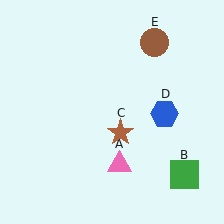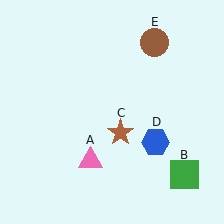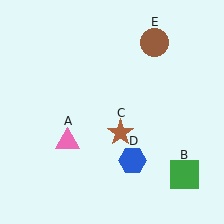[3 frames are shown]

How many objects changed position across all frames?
2 objects changed position: pink triangle (object A), blue hexagon (object D).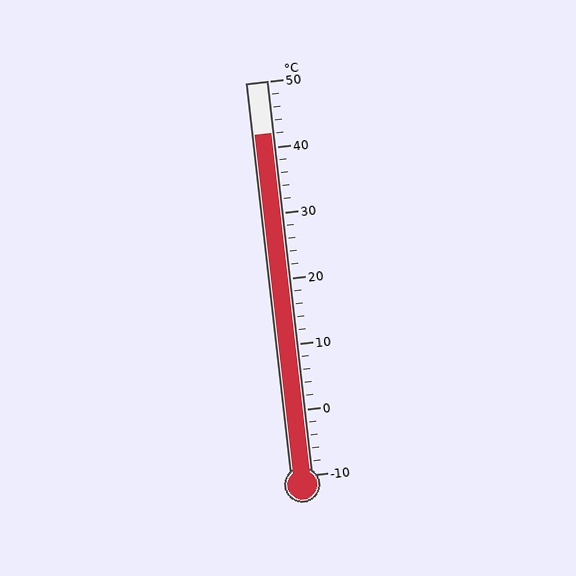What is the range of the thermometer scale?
The thermometer scale ranges from -10°C to 50°C.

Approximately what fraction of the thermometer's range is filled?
The thermometer is filled to approximately 85% of its range.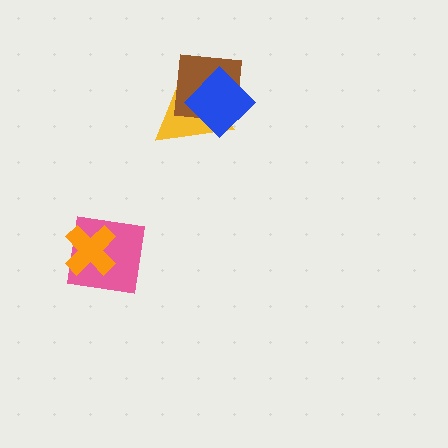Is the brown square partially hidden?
Yes, it is partially covered by another shape.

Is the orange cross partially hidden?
No, no other shape covers it.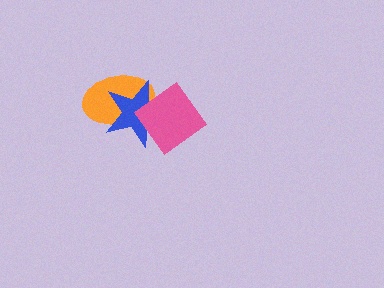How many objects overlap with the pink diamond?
2 objects overlap with the pink diamond.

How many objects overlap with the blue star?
2 objects overlap with the blue star.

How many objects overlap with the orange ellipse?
2 objects overlap with the orange ellipse.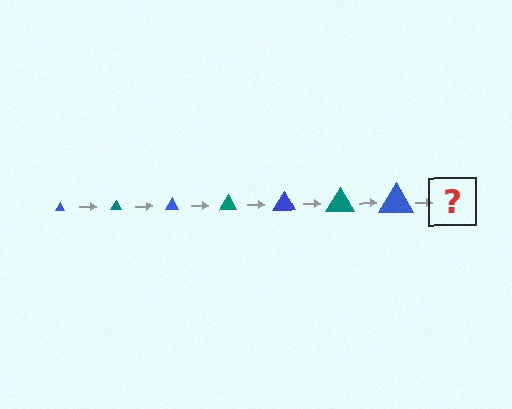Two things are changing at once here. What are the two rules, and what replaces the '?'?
The two rules are that the triangle grows larger each step and the color cycles through blue and teal. The '?' should be a teal triangle, larger than the previous one.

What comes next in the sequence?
The next element should be a teal triangle, larger than the previous one.